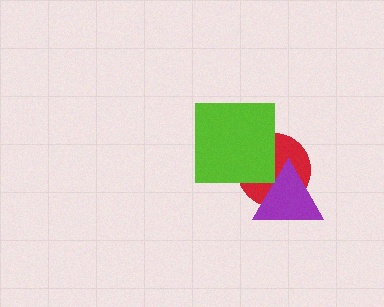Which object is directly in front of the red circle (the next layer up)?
The purple triangle is directly in front of the red circle.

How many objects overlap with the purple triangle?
1 object overlaps with the purple triangle.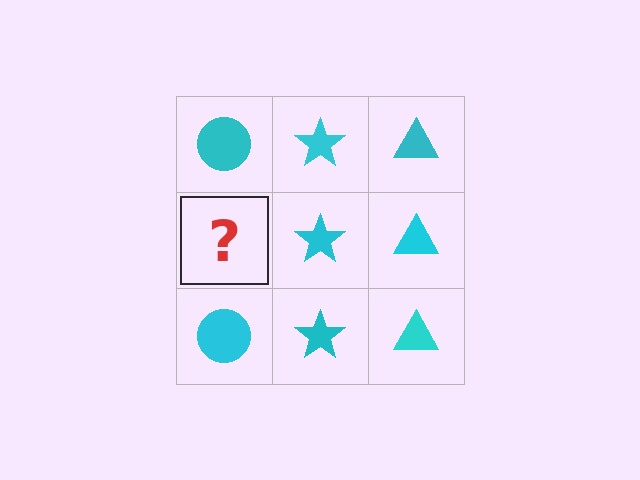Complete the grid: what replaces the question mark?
The question mark should be replaced with a cyan circle.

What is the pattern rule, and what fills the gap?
The rule is that each column has a consistent shape. The gap should be filled with a cyan circle.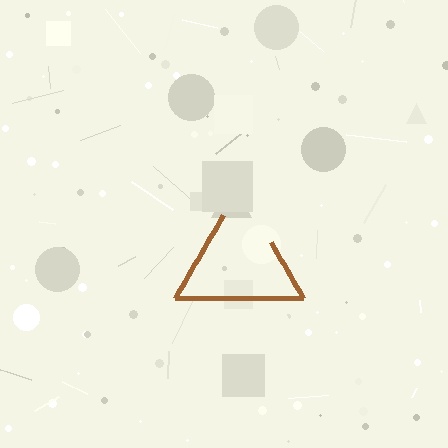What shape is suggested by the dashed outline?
The dashed outline suggests a triangle.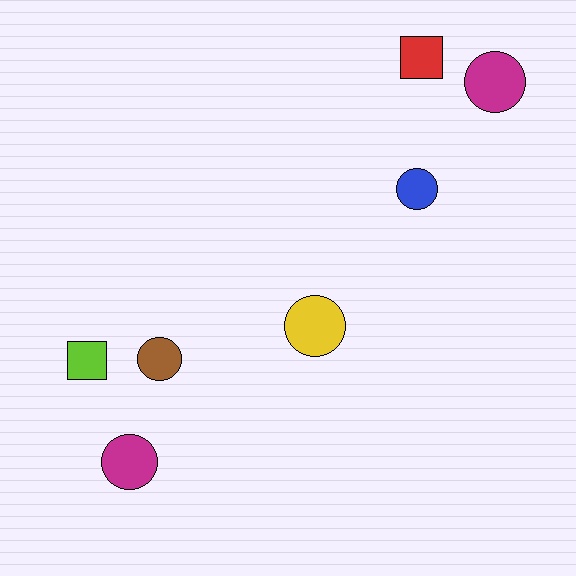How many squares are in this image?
There are 2 squares.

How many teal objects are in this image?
There are no teal objects.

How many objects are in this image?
There are 7 objects.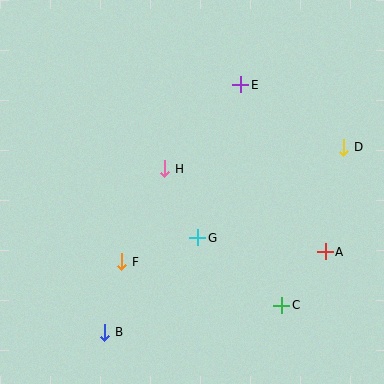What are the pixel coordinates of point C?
Point C is at (282, 305).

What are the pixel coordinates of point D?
Point D is at (344, 147).